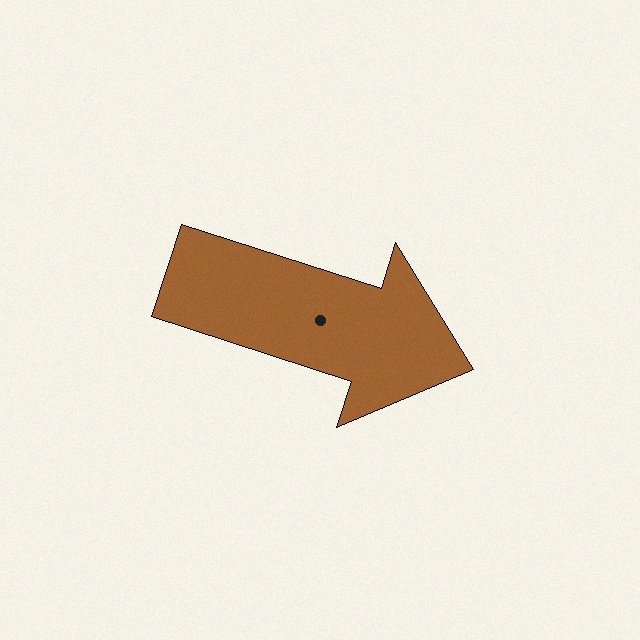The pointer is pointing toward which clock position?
Roughly 4 o'clock.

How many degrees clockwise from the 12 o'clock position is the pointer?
Approximately 108 degrees.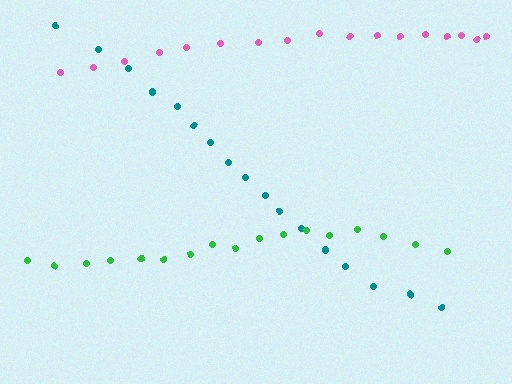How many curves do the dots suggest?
There are 3 distinct paths.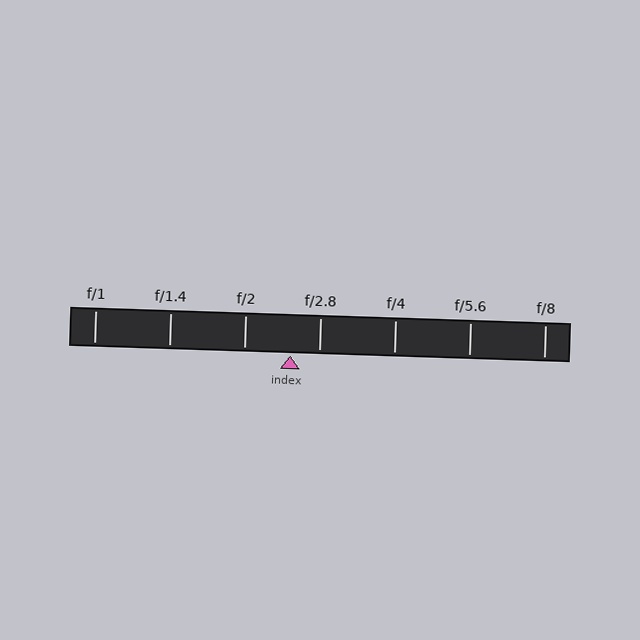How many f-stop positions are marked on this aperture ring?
There are 7 f-stop positions marked.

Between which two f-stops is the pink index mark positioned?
The index mark is between f/2 and f/2.8.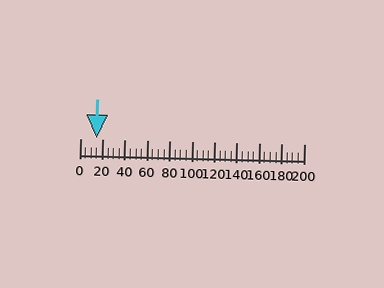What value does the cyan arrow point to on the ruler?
The cyan arrow points to approximately 15.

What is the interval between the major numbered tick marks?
The major tick marks are spaced 20 units apart.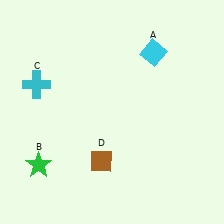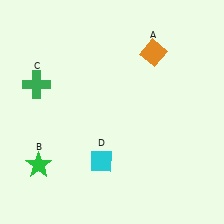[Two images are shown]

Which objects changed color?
A changed from cyan to orange. C changed from cyan to green. D changed from brown to cyan.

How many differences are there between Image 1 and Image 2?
There are 3 differences between the two images.